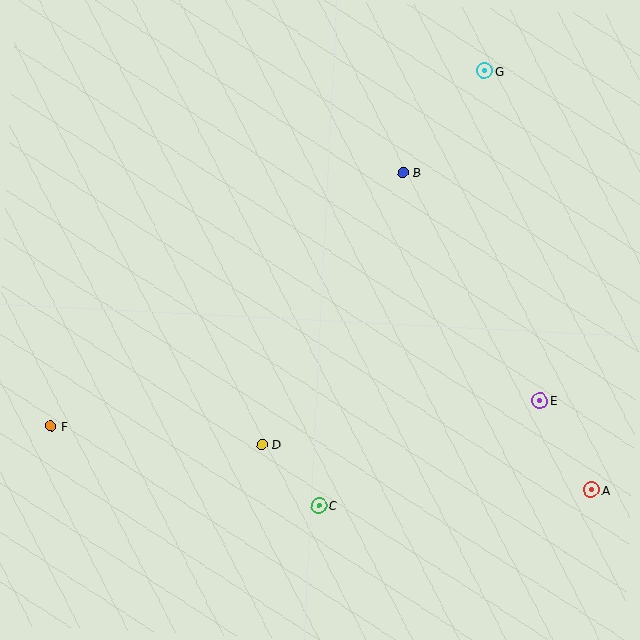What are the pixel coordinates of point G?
Point G is at (485, 71).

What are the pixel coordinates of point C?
Point C is at (319, 505).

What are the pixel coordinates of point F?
Point F is at (51, 426).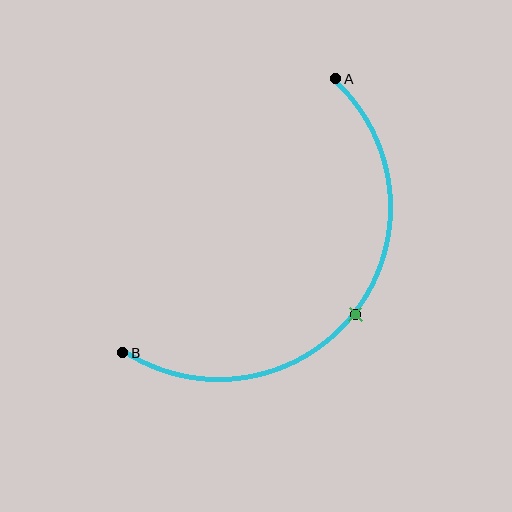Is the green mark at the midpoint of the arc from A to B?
Yes. The green mark lies on the arc at equal arc-length from both A and B — it is the arc midpoint.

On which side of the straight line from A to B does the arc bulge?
The arc bulges below and to the right of the straight line connecting A and B.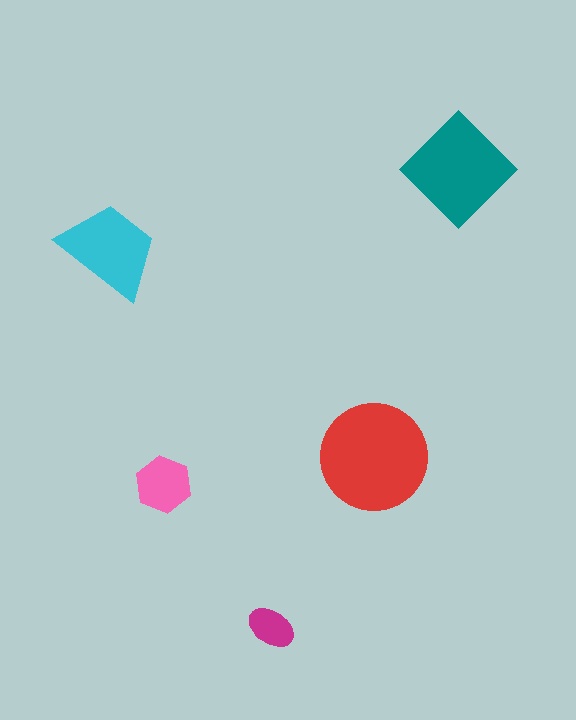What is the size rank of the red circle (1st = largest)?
1st.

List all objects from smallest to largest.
The magenta ellipse, the pink hexagon, the cyan trapezoid, the teal diamond, the red circle.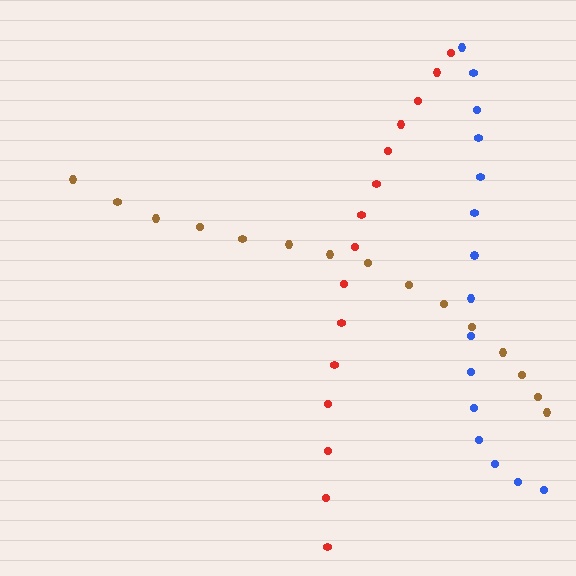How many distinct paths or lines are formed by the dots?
There are 3 distinct paths.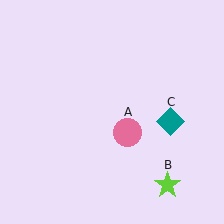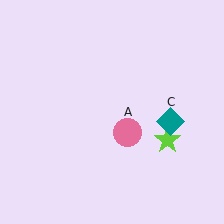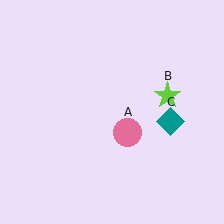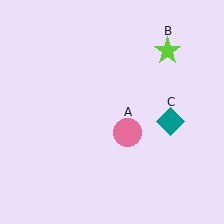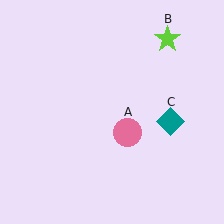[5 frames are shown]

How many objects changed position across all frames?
1 object changed position: lime star (object B).